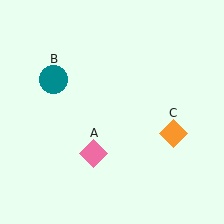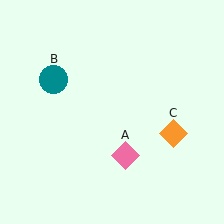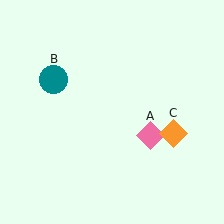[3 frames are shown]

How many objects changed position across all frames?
1 object changed position: pink diamond (object A).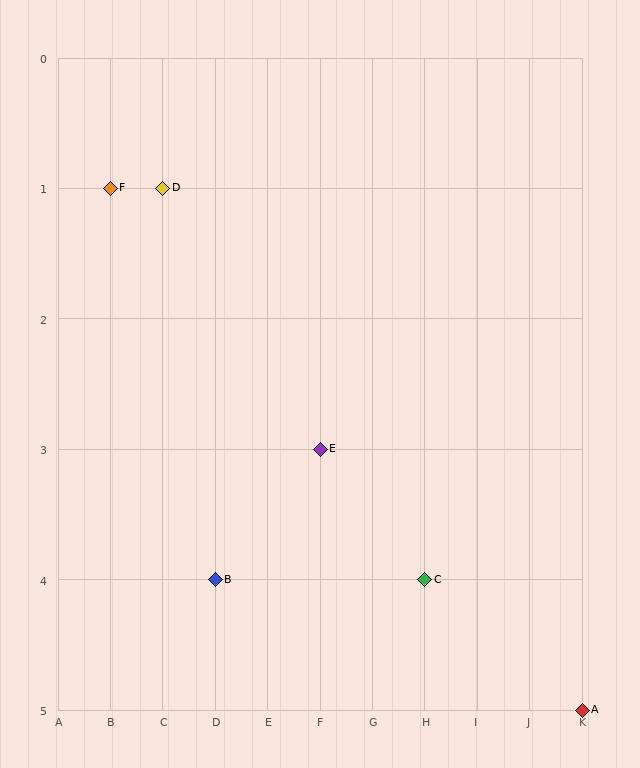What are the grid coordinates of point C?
Point C is at grid coordinates (H, 4).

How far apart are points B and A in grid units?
Points B and A are 7 columns and 1 row apart (about 7.1 grid units diagonally).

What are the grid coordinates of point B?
Point B is at grid coordinates (D, 4).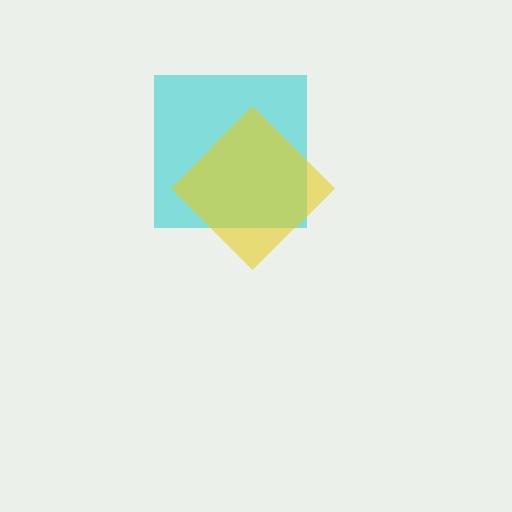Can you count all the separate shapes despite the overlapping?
Yes, there are 2 separate shapes.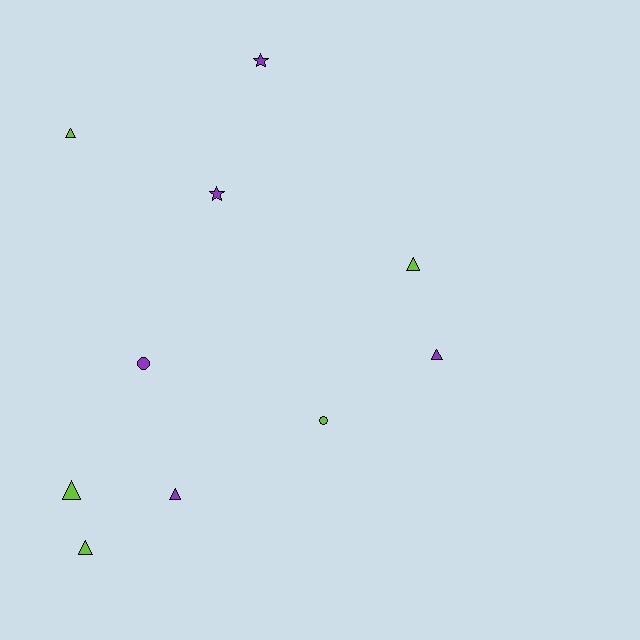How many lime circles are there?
There is 1 lime circle.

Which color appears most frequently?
Purple, with 5 objects.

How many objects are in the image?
There are 10 objects.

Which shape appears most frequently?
Triangle, with 6 objects.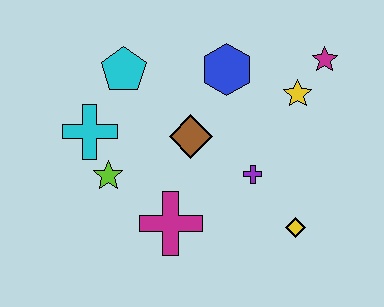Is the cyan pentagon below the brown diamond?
No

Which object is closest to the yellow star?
The magenta star is closest to the yellow star.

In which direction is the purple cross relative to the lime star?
The purple cross is to the right of the lime star.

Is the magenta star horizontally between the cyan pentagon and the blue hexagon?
No